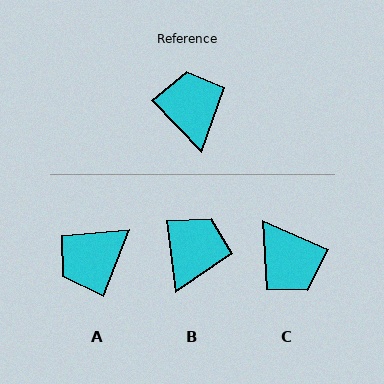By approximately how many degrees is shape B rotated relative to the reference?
Approximately 36 degrees clockwise.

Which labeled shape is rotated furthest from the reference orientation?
C, about 158 degrees away.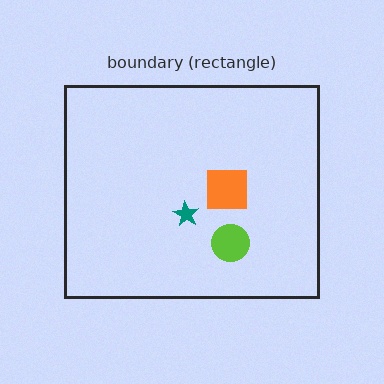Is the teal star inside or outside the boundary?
Inside.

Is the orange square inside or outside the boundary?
Inside.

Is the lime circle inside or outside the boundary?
Inside.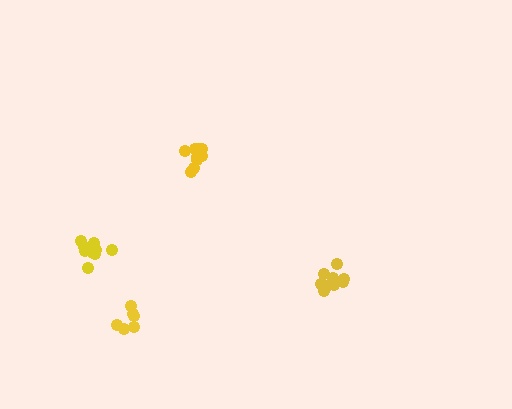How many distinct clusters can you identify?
There are 4 distinct clusters.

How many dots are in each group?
Group 1: 10 dots, Group 2: 10 dots, Group 3: 9 dots, Group 4: 6 dots (35 total).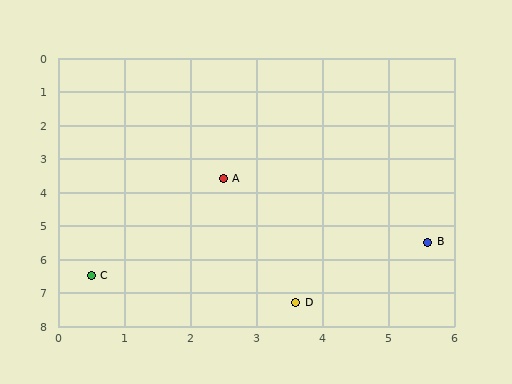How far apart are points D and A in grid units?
Points D and A are about 3.9 grid units apart.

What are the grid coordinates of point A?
Point A is at approximately (2.5, 3.6).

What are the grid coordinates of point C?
Point C is at approximately (0.5, 6.5).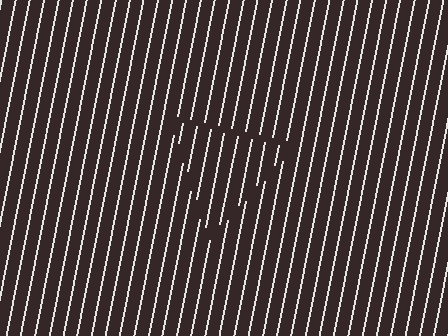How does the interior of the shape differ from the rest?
The interior of the shape contains the same grating, shifted by half a period — the contour is defined by the phase discontinuity where line-ends from the inner and outer gratings abut.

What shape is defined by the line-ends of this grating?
An illusory triangle. The interior of the shape contains the same grating, shifted by half a period — the contour is defined by the phase discontinuity where line-ends from the inner and outer gratings abut.